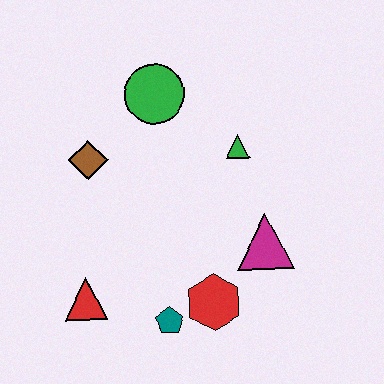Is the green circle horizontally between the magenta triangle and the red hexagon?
No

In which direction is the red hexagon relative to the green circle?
The red hexagon is below the green circle.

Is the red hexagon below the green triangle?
Yes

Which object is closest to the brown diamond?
The green circle is closest to the brown diamond.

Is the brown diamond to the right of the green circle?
No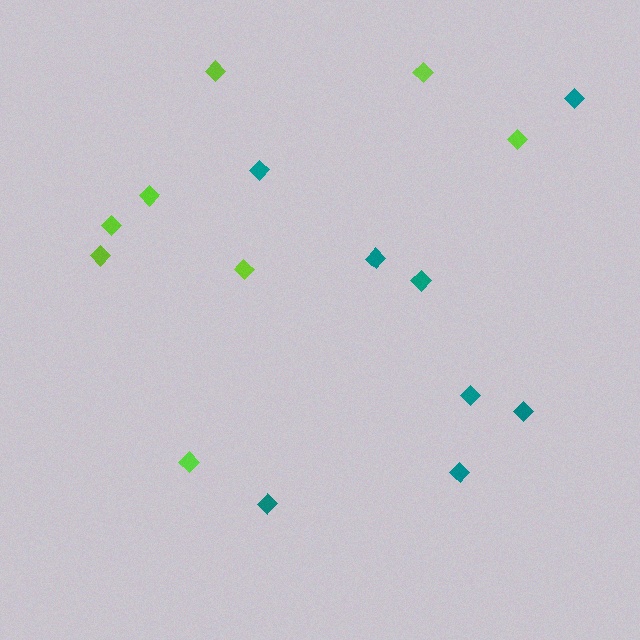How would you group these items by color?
There are 2 groups: one group of lime diamonds (8) and one group of teal diamonds (8).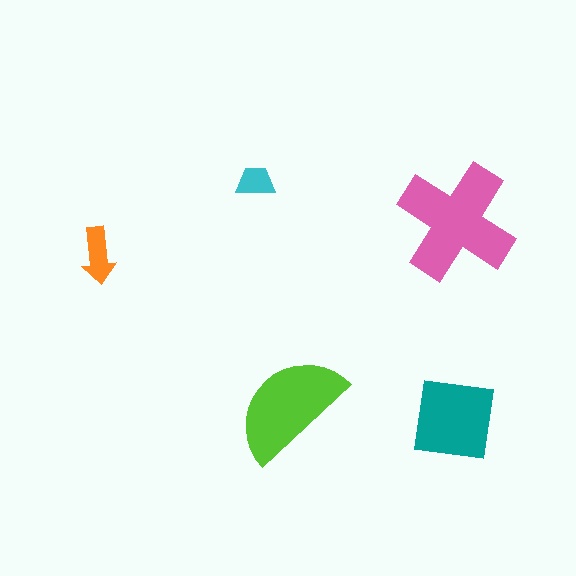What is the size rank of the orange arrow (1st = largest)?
4th.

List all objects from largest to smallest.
The pink cross, the lime semicircle, the teal square, the orange arrow, the cyan trapezoid.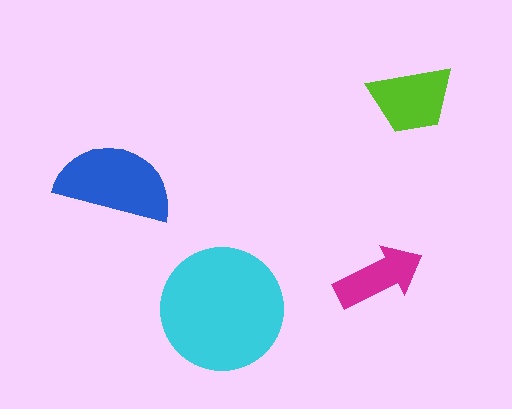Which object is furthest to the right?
The lime trapezoid is rightmost.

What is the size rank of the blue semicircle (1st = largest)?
2nd.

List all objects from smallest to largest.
The magenta arrow, the lime trapezoid, the blue semicircle, the cyan circle.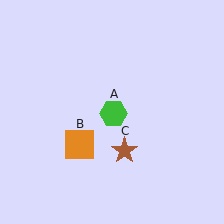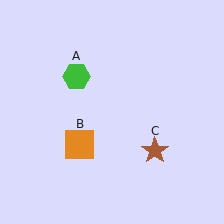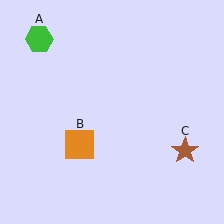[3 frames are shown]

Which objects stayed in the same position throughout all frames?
Orange square (object B) remained stationary.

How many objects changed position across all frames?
2 objects changed position: green hexagon (object A), brown star (object C).